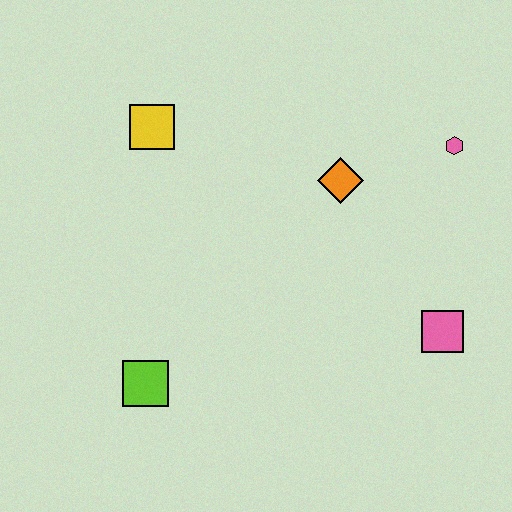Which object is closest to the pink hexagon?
The orange diamond is closest to the pink hexagon.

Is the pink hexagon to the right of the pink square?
Yes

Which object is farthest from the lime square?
The pink hexagon is farthest from the lime square.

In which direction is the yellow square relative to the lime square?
The yellow square is above the lime square.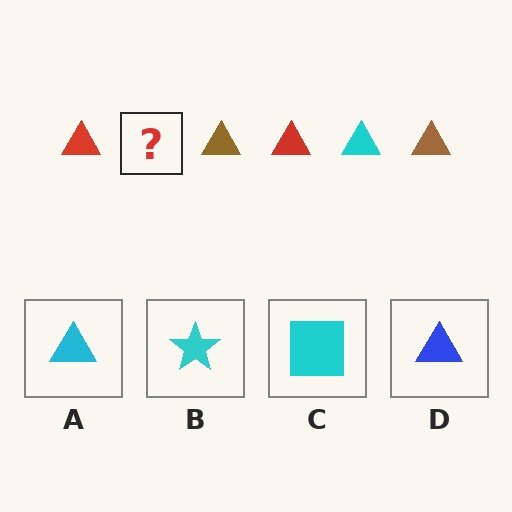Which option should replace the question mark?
Option A.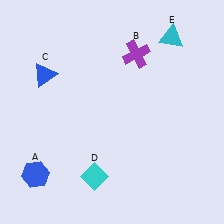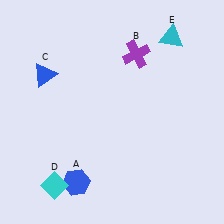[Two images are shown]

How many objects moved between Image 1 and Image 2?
2 objects moved between the two images.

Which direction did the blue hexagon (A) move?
The blue hexagon (A) moved right.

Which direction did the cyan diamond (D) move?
The cyan diamond (D) moved left.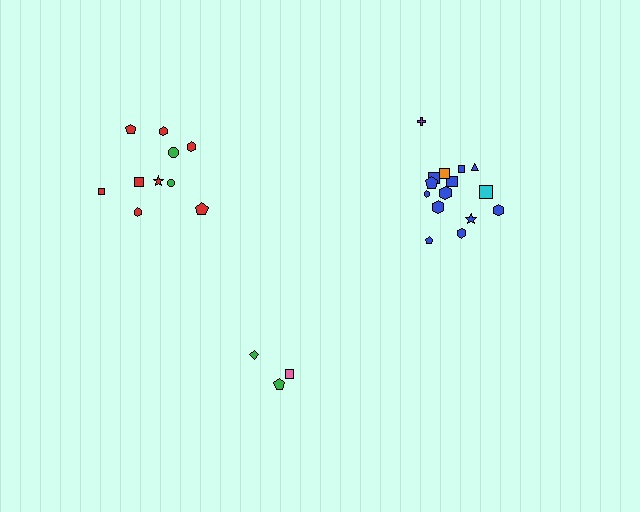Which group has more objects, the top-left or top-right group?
The top-right group.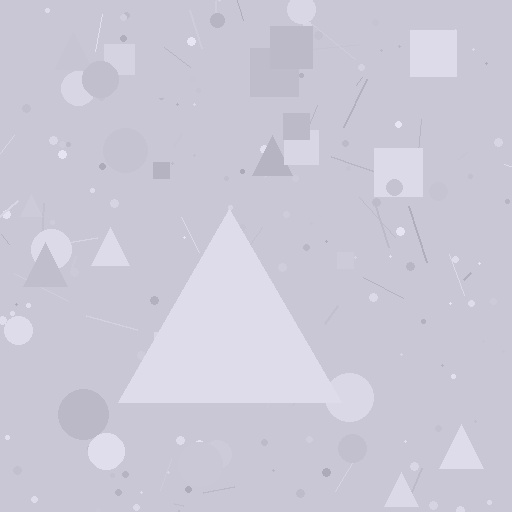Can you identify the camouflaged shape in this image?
The camouflaged shape is a triangle.